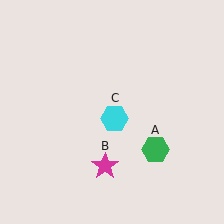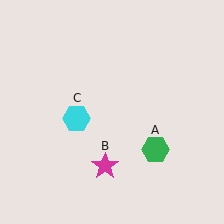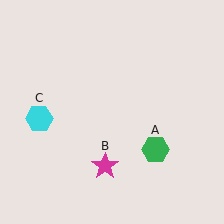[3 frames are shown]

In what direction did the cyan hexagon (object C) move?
The cyan hexagon (object C) moved left.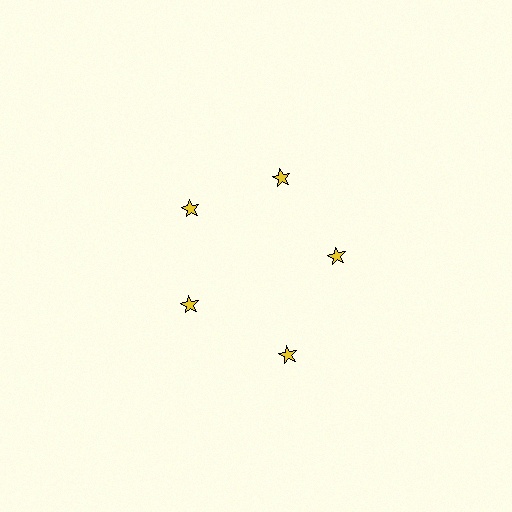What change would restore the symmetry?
The symmetry would be restored by moving it inward, back onto the ring so that all 5 stars sit at equal angles and equal distance from the center.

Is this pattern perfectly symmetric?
No. The 5 yellow stars are arranged in a ring, but one element near the 5 o'clock position is pushed outward from the center, breaking the 5-fold rotational symmetry.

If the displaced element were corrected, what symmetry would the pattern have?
It would have 5-fold rotational symmetry — the pattern would map onto itself every 72 degrees.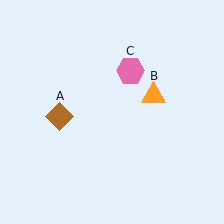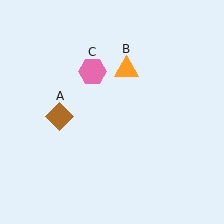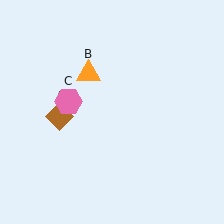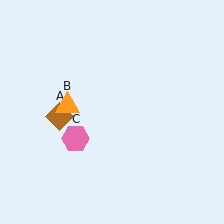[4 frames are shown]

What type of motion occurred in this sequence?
The orange triangle (object B), pink hexagon (object C) rotated counterclockwise around the center of the scene.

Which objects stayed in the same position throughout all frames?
Brown diamond (object A) remained stationary.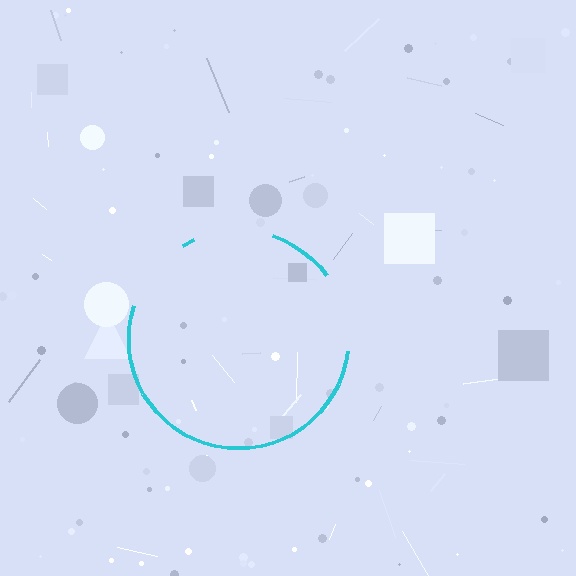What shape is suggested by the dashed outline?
The dashed outline suggests a circle.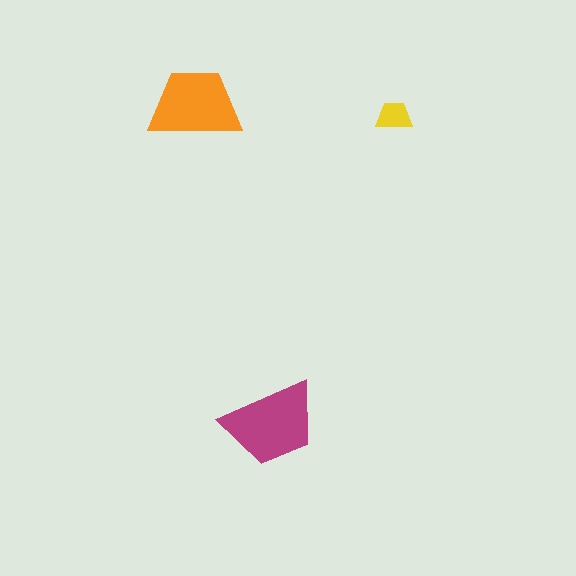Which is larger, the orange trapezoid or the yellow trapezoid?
The orange one.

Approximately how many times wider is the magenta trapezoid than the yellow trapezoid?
About 2.5 times wider.